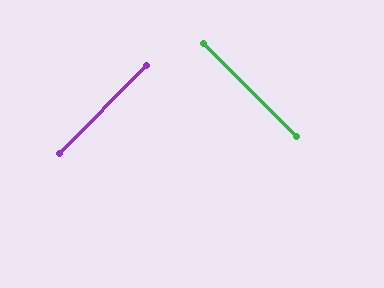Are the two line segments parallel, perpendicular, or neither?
Perpendicular — they meet at approximately 90°.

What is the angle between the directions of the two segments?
Approximately 90 degrees.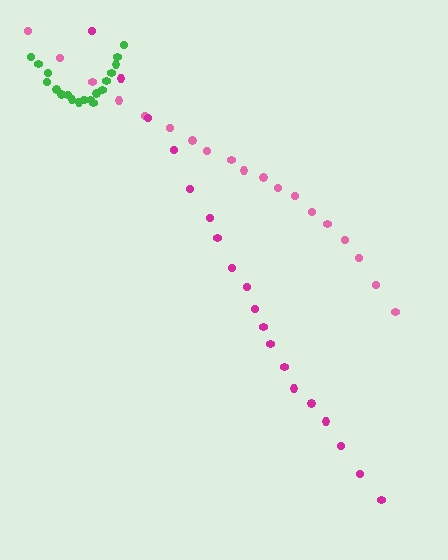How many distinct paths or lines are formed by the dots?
There are 3 distinct paths.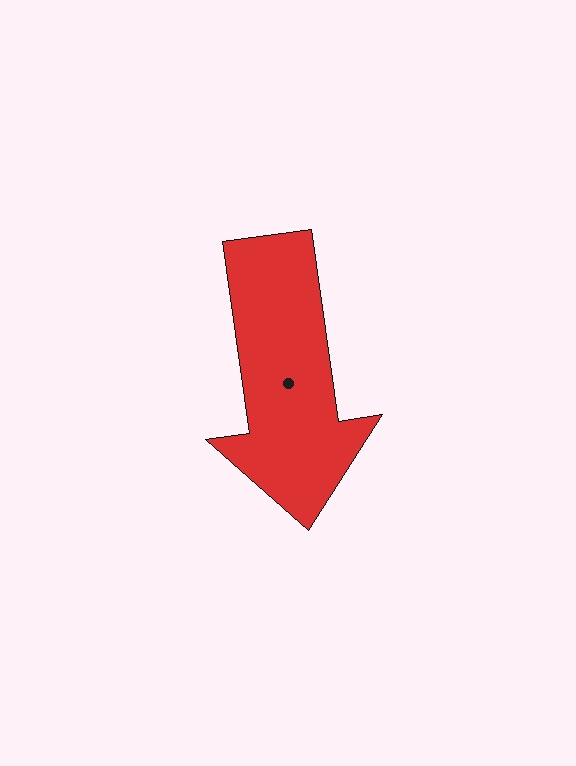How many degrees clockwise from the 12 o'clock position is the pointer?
Approximately 172 degrees.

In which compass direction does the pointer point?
South.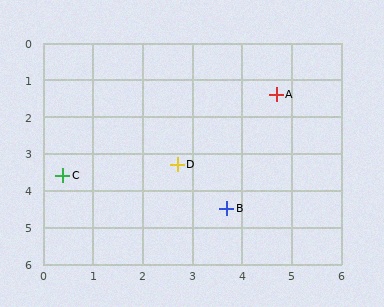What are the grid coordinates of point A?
Point A is at approximately (4.7, 1.4).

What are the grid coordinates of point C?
Point C is at approximately (0.4, 3.6).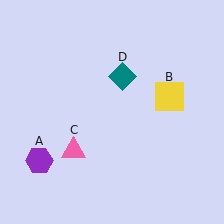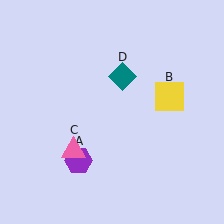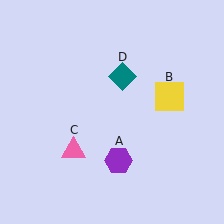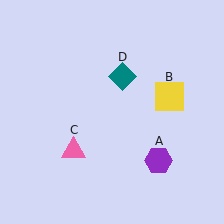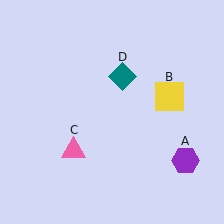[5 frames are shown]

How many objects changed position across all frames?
1 object changed position: purple hexagon (object A).